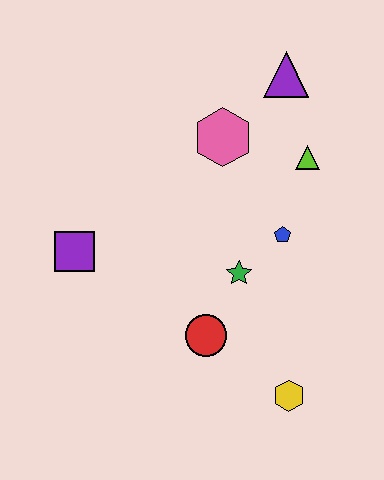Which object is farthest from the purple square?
The purple triangle is farthest from the purple square.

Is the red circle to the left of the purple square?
No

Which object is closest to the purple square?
The red circle is closest to the purple square.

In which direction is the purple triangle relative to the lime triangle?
The purple triangle is above the lime triangle.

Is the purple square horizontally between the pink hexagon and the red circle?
No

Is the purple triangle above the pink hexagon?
Yes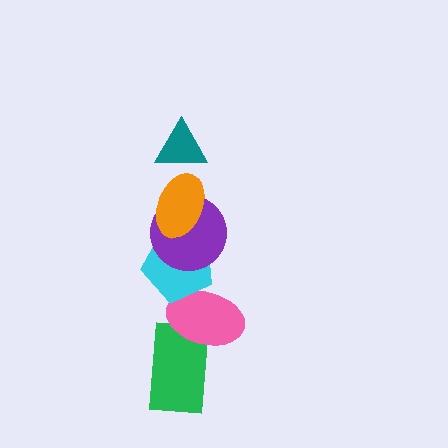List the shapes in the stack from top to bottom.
From top to bottom: the teal triangle, the orange ellipse, the purple circle, the cyan pentagon, the pink ellipse, the green rectangle.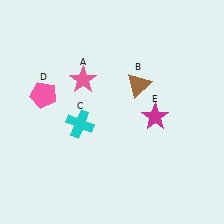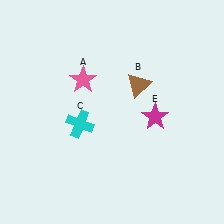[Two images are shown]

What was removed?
The pink pentagon (D) was removed in Image 2.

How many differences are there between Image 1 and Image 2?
There is 1 difference between the two images.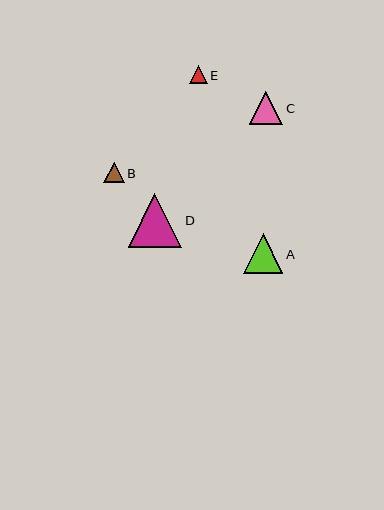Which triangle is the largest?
Triangle D is the largest with a size of approximately 54 pixels.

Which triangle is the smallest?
Triangle E is the smallest with a size of approximately 17 pixels.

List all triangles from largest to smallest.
From largest to smallest: D, A, C, B, E.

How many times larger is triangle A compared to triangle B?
Triangle A is approximately 1.9 times the size of triangle B.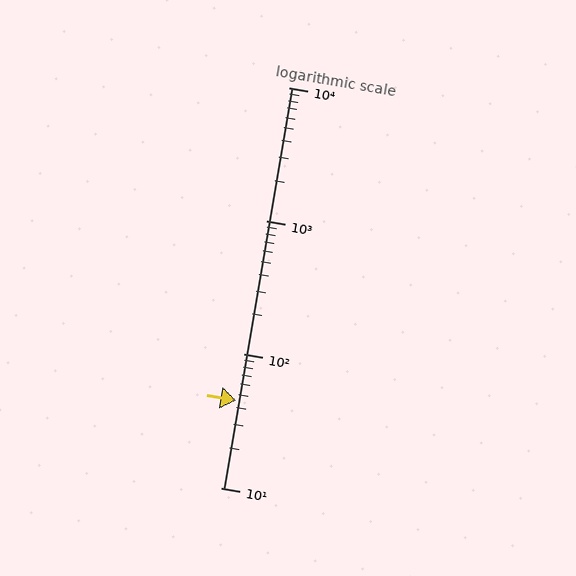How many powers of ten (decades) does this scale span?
The scale spans 3 decades, from 10 to 10000.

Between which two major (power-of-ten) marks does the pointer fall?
The pointer is between 10 and 100.